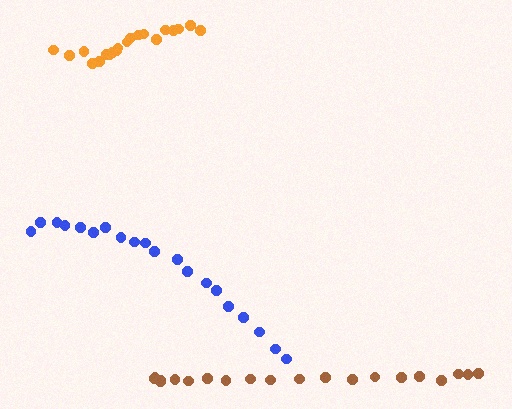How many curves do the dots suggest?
There are 3 distinct paths.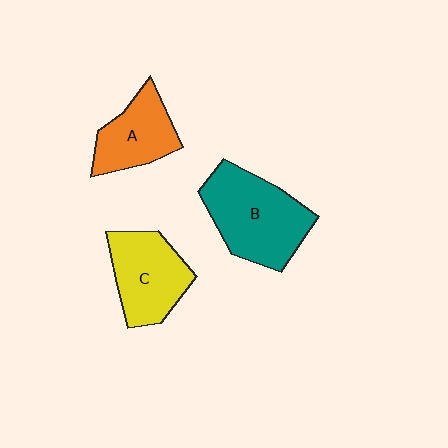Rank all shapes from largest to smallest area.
From largest to smallest: B (teal), C (yellow), A (orange).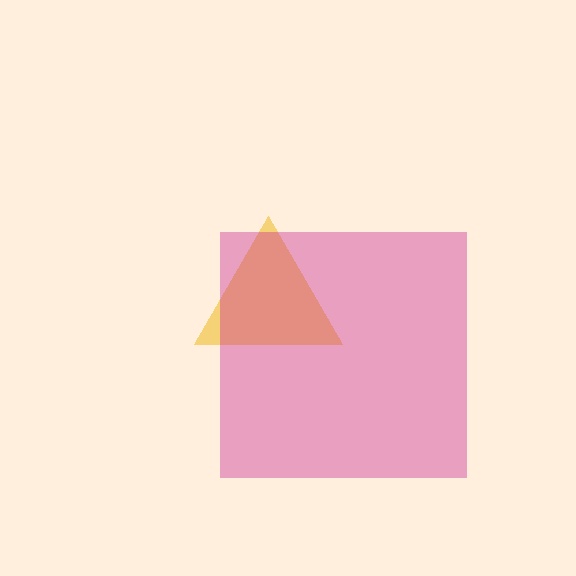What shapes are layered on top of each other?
The layered shapes are: a yellow triangle, a magenta square.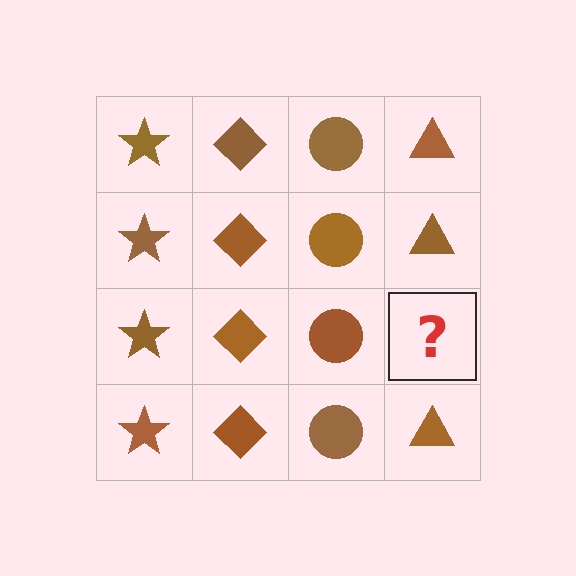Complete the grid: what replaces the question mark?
The question mark should be replaced with a brown triangle.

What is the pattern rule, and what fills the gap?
The rule is that each column has a consistent shape. The gap should be filled with a brown triangle.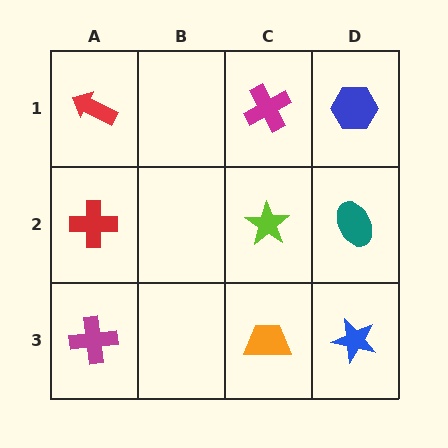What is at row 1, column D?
A blue hexagon.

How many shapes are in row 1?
3 shapes.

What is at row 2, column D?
A teal ellipse.